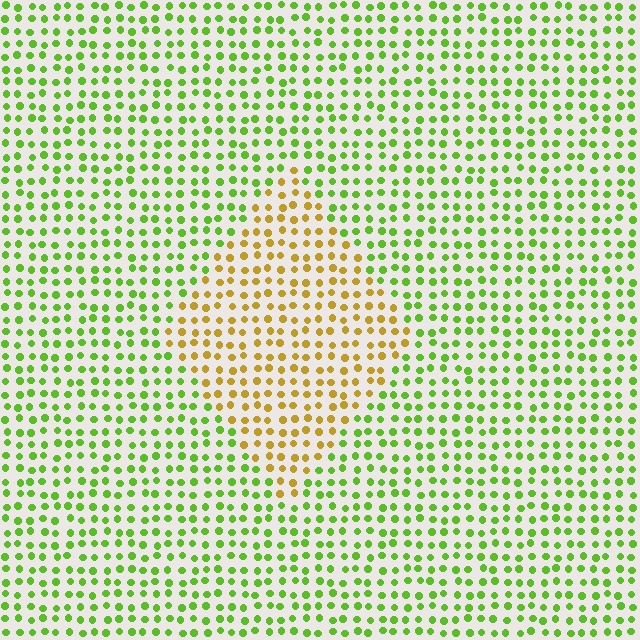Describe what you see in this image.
The image is filled with small lime elements in a uniform arrangement. A diamond-shaped region is visible where the elements are tinted to a slightly different hue, forming a subtle color boundary.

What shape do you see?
I see a diamond.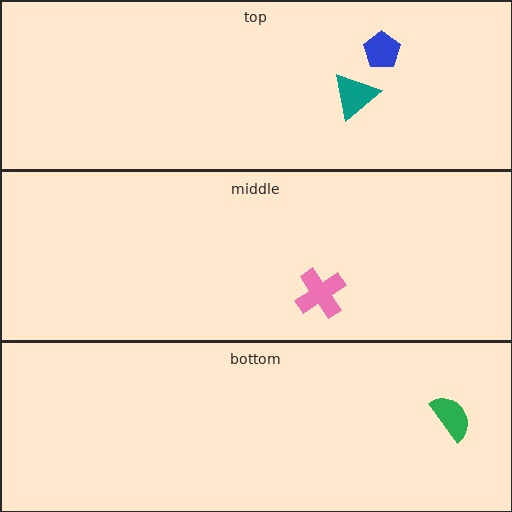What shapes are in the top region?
The blue pentagon, the teal triangle.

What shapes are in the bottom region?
The green semicircle.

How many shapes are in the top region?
2.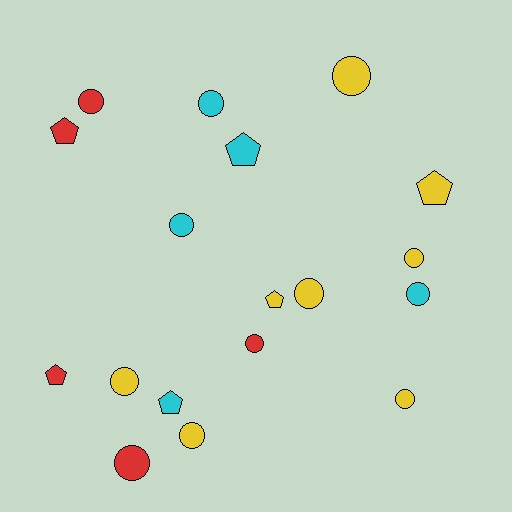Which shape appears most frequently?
Circle, with 12 objects.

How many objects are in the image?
There are 18 objects.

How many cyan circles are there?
There are 3 cyan circles.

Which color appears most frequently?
Yellow, with 8 objects.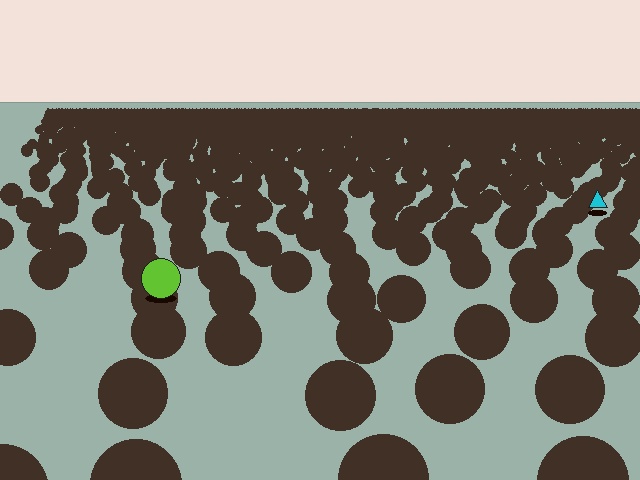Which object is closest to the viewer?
The lime circle is closest. The texture marks near it are larger and more spread out.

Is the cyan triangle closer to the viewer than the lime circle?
No. The lime circle is closer — you can tell from the texture gradient: the ground texture is coarser near it.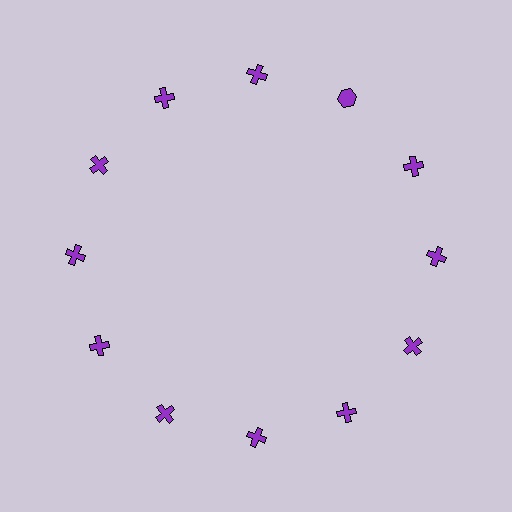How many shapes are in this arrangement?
There are 12 shapes arranged in a ring pattern.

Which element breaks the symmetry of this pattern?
The purple hexagon at roughly the 1 o'clock position breaks the symmetry. All other shapes are purple crosses.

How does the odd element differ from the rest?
It has a different shape: hexagon instead of cross.